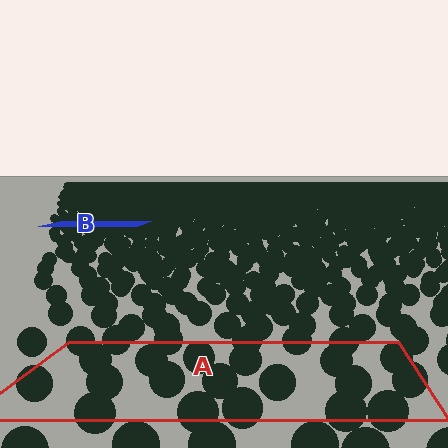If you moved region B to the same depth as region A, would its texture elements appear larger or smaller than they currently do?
They would appear larger. At a closer depth, the same texture elements are projected at a bigger on-screen size.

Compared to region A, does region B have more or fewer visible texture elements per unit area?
Region B has more texture elements per unit area — they are packed more densely because it is farther away.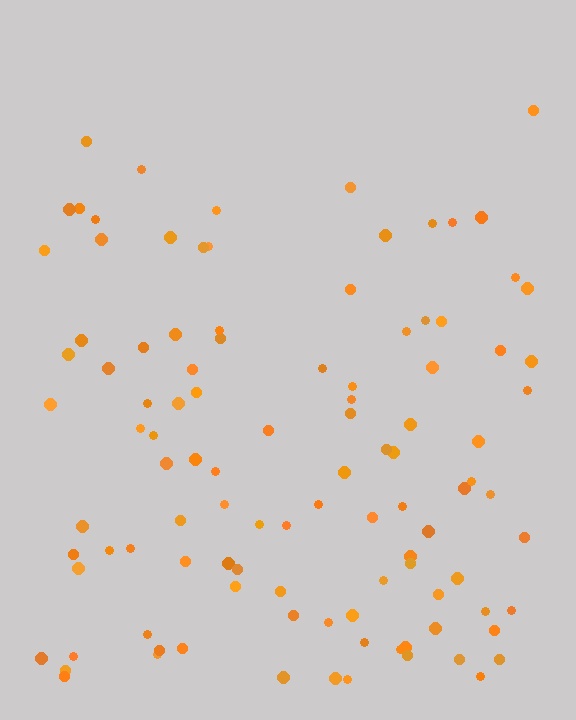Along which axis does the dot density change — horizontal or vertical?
Vertical.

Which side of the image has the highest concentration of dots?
The bottom.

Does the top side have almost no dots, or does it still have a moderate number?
Still a moderate number, just noticeably fewer than the bottom.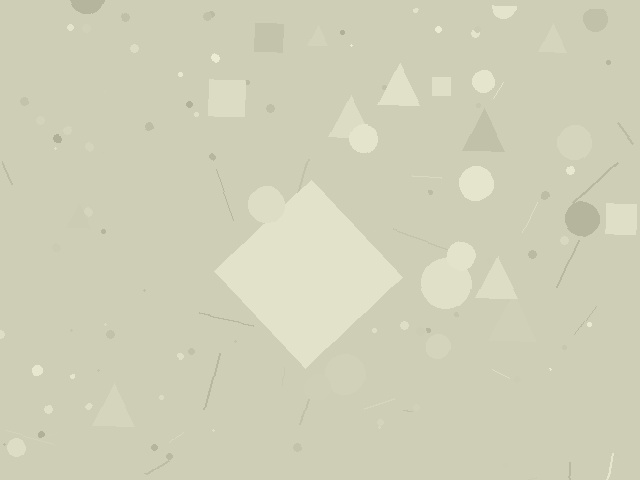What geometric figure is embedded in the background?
A diamond is embedded in the background.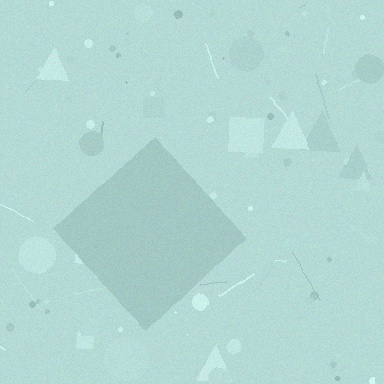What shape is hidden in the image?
A diamond is hidden in the image.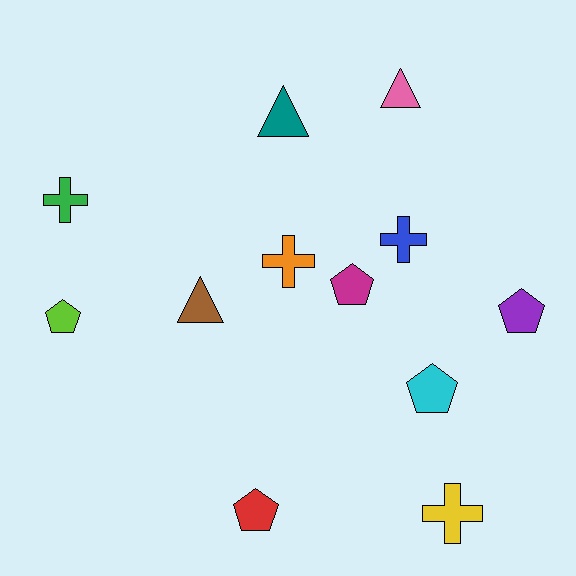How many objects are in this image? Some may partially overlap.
There are 12 objects.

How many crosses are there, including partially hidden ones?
There are 4 crosses.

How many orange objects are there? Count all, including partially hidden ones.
There is 1 orange object.